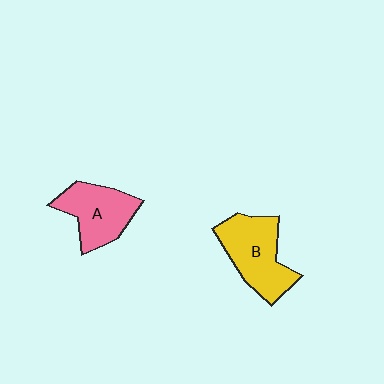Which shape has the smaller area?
Shape A (pink).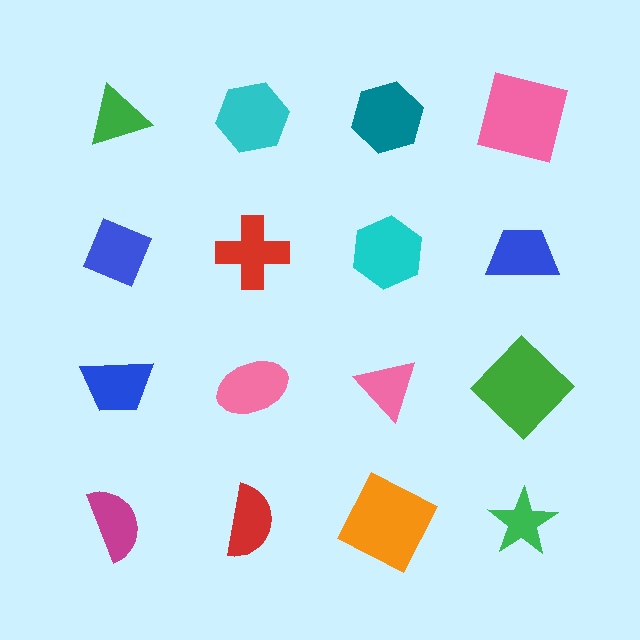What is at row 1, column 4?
A pink square.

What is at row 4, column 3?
An orange square.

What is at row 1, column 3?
A teal hexagon.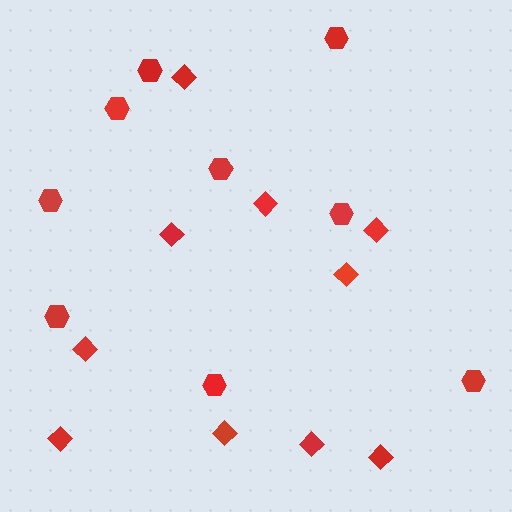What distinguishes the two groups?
There are 2 groups: one group of hexagons (9) and one group of diamonds (10).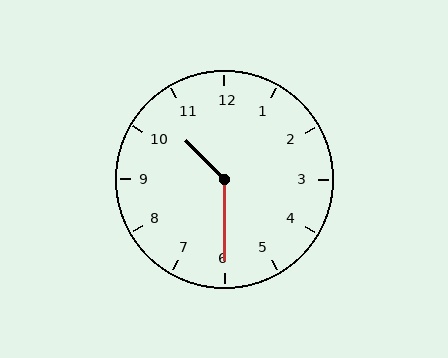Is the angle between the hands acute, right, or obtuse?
It is obtuse.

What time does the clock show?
10:30.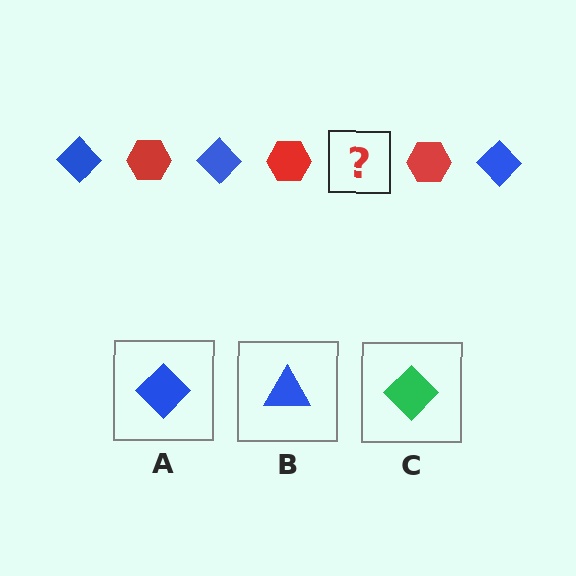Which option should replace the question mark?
Option A.